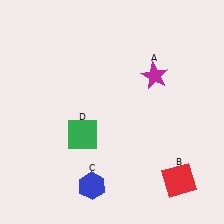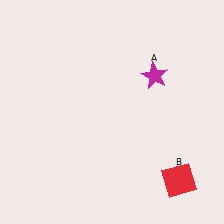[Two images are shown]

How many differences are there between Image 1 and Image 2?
There are 2 differences between the two images.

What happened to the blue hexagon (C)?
The blue hexagon (C) was removed in Image 2. It was in the bottom-left area of Image 1.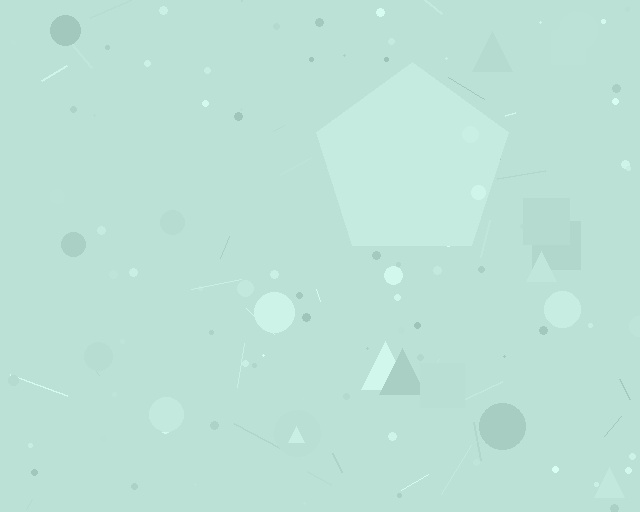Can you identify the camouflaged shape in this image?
The camouflaged shape is a pentagon.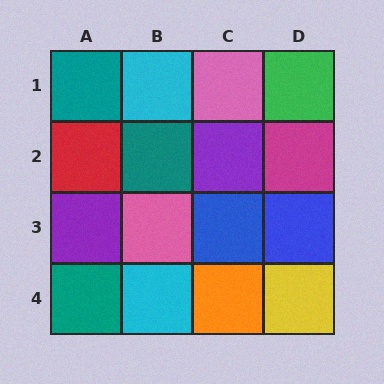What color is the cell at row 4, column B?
Cyan.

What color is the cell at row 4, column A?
Teal.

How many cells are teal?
3 cells are teal.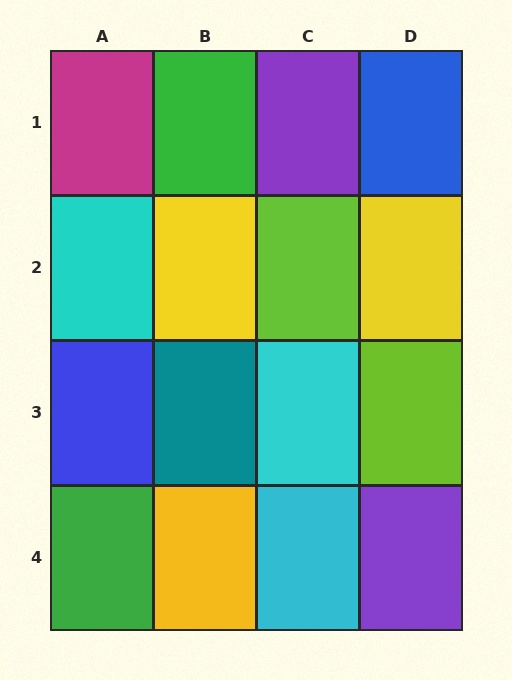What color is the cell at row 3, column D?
Lime.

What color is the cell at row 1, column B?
Green.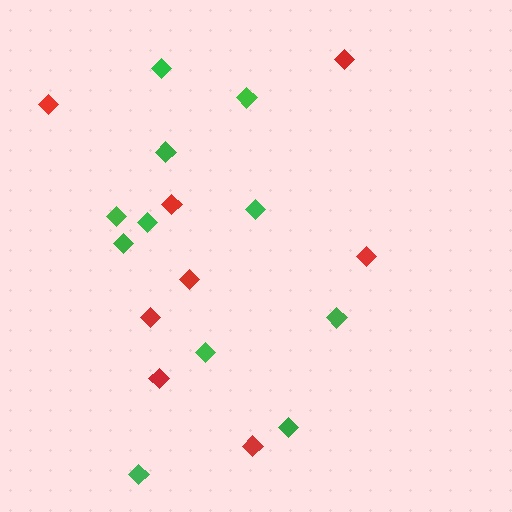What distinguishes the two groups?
There are 2 groups: one group of red diamonds (8) and one group of green diamonds (11).